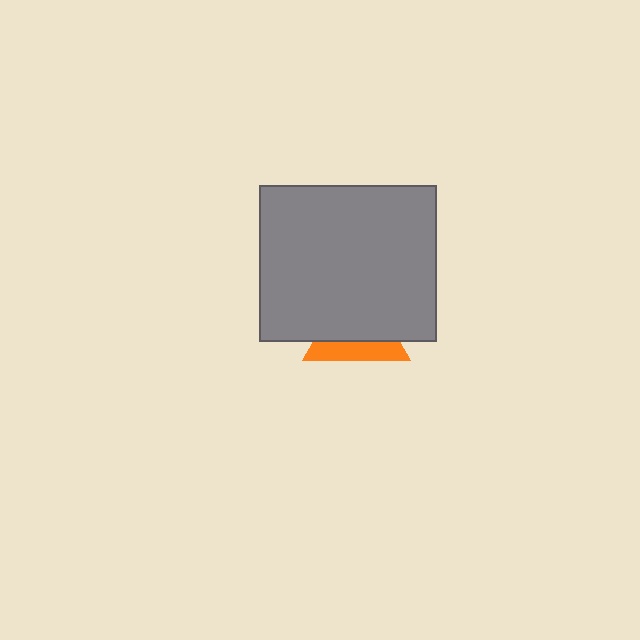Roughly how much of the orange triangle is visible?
A small part of it is visible (roughly 38%).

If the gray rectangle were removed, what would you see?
You would see the complete orange triangle.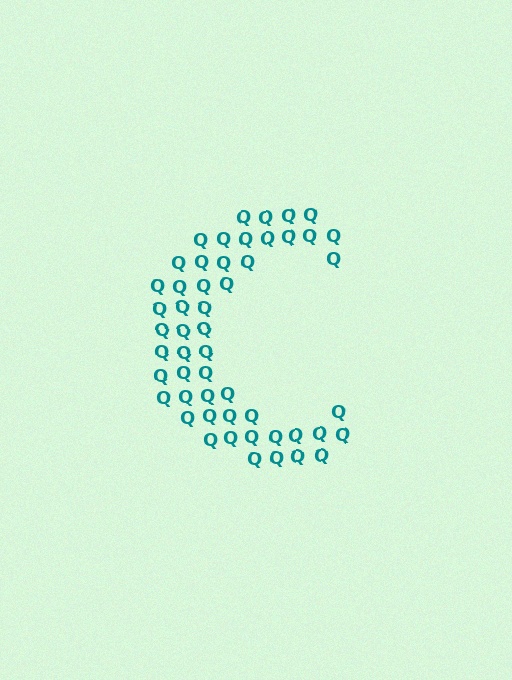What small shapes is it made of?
It is made of small letter Q's.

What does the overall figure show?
The overall figure shows the letter C.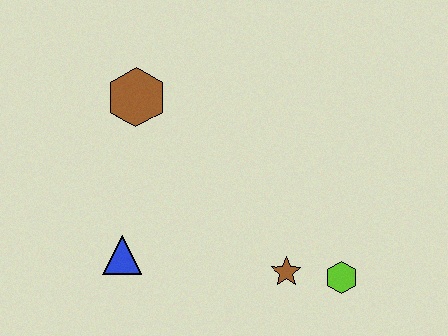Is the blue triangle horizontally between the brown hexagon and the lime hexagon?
No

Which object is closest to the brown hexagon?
The blue triangle is closest to the brown hexagon.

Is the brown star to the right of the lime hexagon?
No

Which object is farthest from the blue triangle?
The lime hexagon is farthest from the blue triangle.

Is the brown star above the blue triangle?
No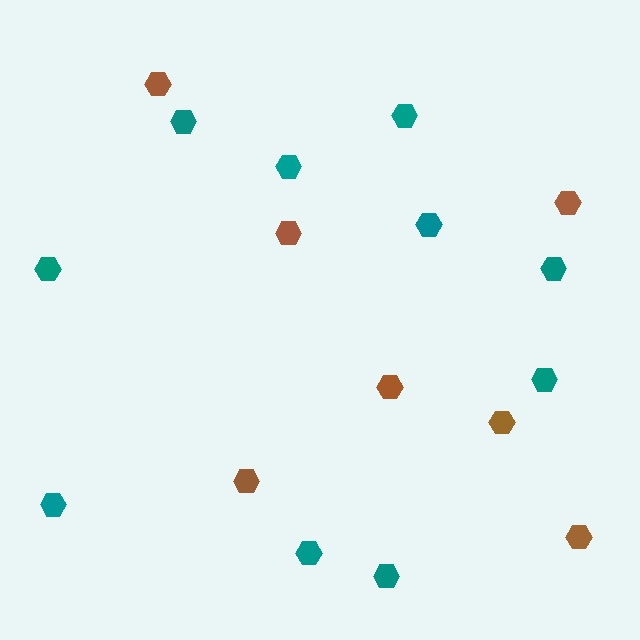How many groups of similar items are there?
There are 2 groups: one group of teal hexagons (10) and one group of brown hexagons (7).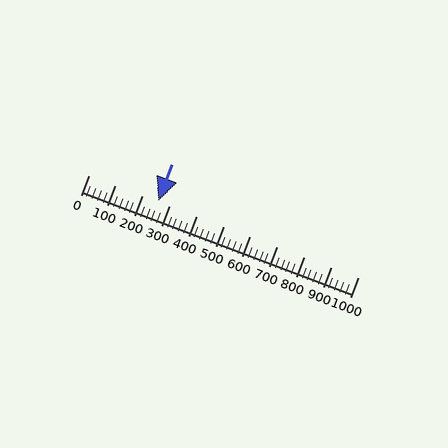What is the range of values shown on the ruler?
The ruler shows values from 0 to 1000.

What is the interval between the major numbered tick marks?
The major tick marks are spaced 100 units apart.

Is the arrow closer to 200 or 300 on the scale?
The arrow is closer to 300.